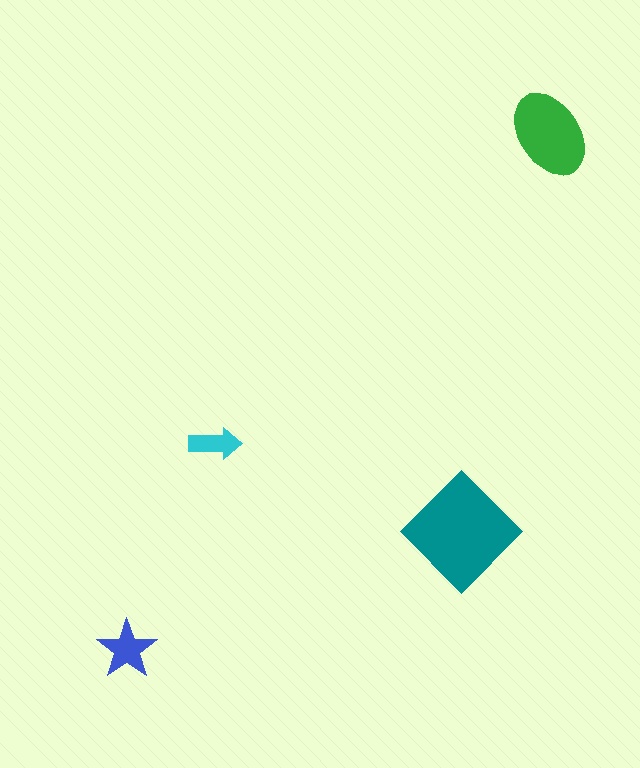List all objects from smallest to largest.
The cyan arrow, the blue star, the green ellipse, the teal diamond.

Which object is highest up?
The green ellipse is topmost.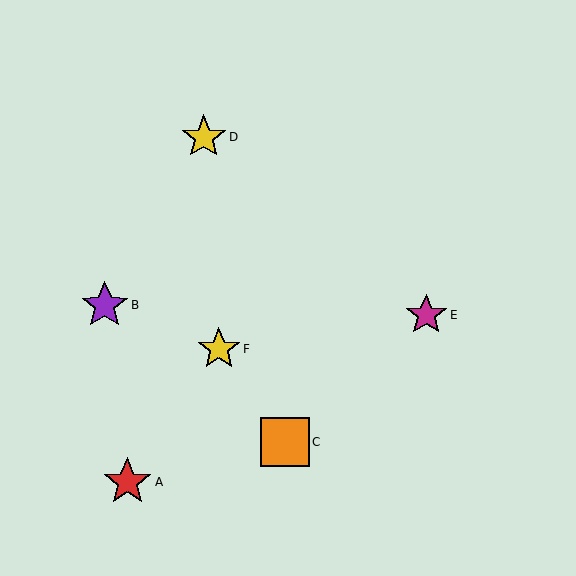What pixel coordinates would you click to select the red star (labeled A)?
Click at (127, 482) to select the red star A.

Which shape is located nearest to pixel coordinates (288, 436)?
The orange square (labeled C) at (285, 442) is nearest to that location.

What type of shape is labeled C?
Shape C is an orange square.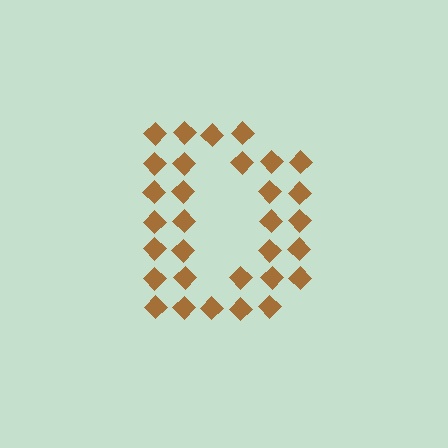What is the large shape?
The large shape is the letter D.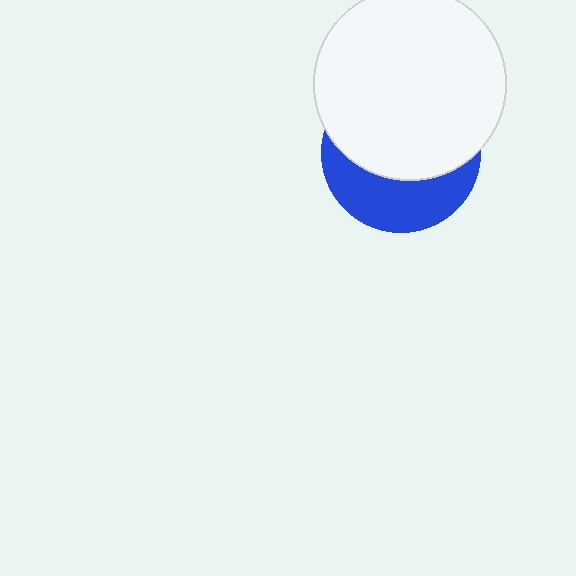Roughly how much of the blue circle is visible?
A small part of it is visible (roughly 38%).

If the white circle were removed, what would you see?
You would see the complete blue circle.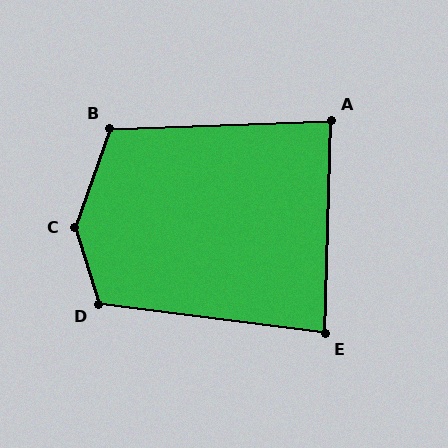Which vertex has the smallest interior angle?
E, at approximately 84 degrees.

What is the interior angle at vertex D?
Approximately 114 degrees (obtuse).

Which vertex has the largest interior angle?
C, at approximately 144 degrees.